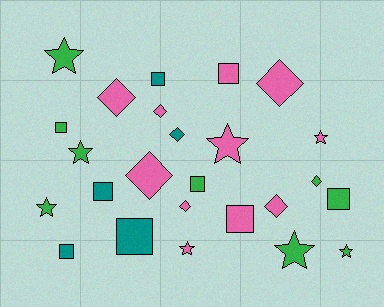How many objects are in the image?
There are 25 objects.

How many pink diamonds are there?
There are 6 pink diamonds.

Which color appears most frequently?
Pink, with 11 objects.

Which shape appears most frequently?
Square, with 9 objects.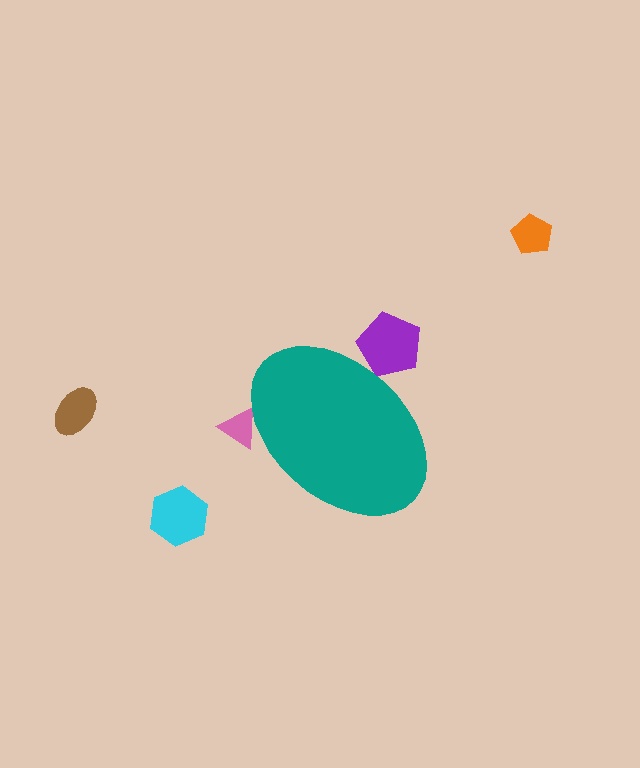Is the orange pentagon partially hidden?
No, the orange pentagon is fully visible.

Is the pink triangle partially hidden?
Yes, the pink triangle is partially hidden behind the teal ellipse.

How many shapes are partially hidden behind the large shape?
2 shapes are partially hidden.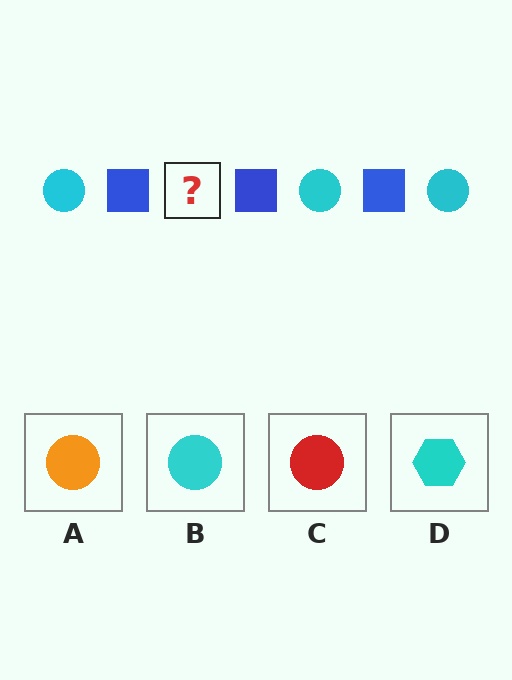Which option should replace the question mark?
Option B.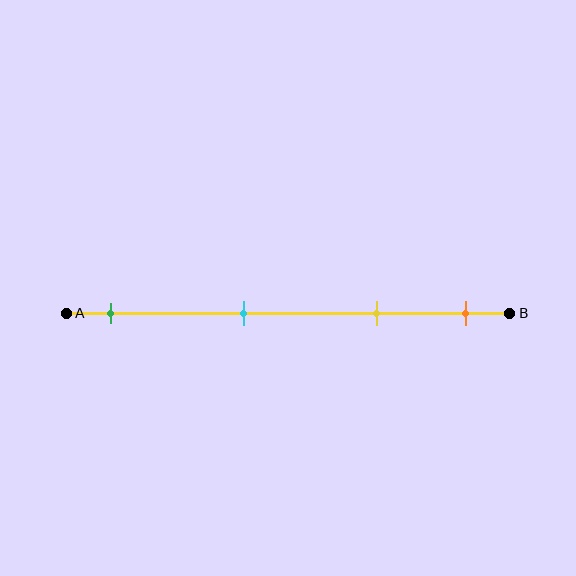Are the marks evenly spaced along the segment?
No, the marks are not evenly spaced.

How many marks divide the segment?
There are 4 marks dividing the segment.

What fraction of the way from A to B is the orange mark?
The orange mark is approximately 90% (0.9) of the way from A to B.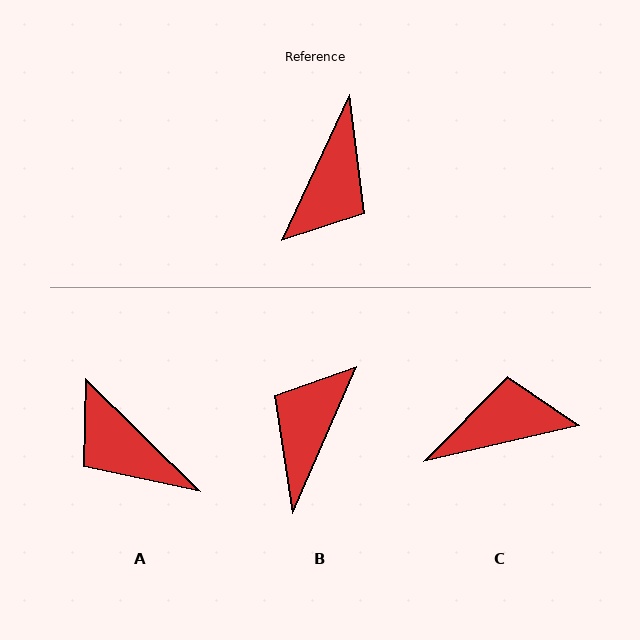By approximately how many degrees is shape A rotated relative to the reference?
Approximately 110 degrees clockwise.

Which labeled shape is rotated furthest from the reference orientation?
B, about 179 degrees away.